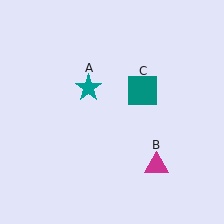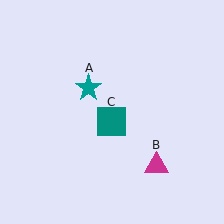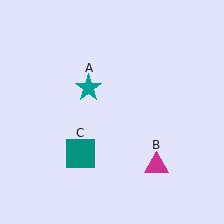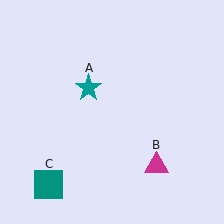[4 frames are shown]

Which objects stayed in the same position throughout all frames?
Teal star (object A) and magenta triangle (object B) remained stationary.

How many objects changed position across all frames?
1 object changed position: teal square (object C).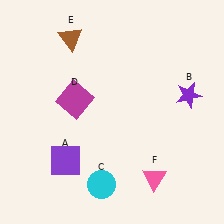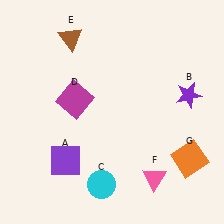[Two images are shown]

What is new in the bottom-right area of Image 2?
An orange square (G) was added in the bottom-right area of Image 2.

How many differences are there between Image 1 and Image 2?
There is 1 difference between the two images.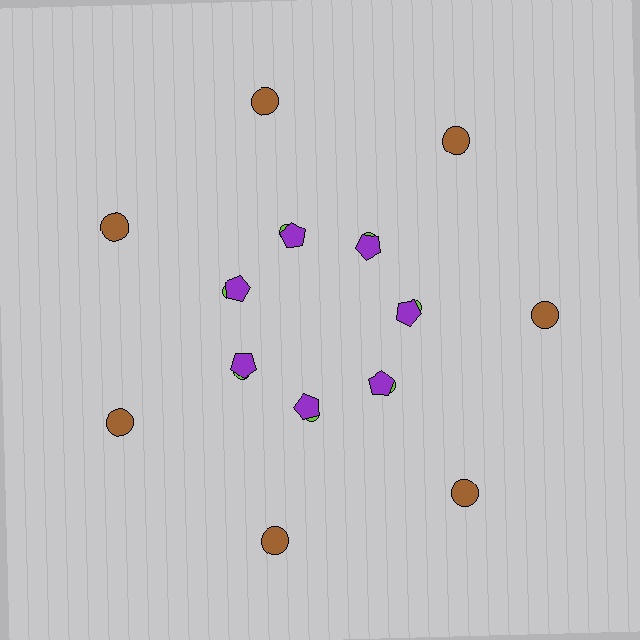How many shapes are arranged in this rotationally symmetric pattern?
There are 21 shapes, arranged in 7 groups of 3.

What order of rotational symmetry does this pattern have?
This pattern has 7-fold rotational symmetry.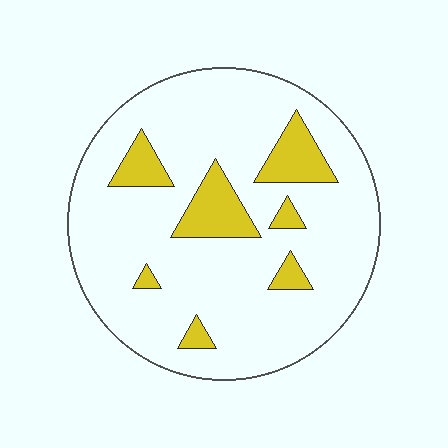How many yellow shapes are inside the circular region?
7.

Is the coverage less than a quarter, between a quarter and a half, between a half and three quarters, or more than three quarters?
Less than a quarter.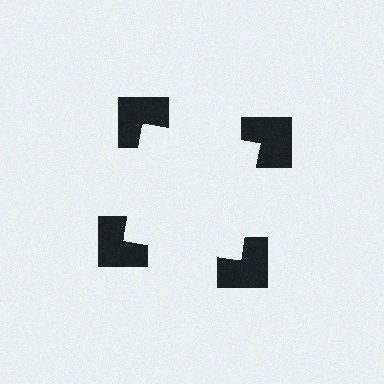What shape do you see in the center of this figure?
An illusory square — its edges are inferred from the aligned wedge cuts in the notched squares, not physically drawn.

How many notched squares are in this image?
There are 4 — one at each vertex of the illusory square.